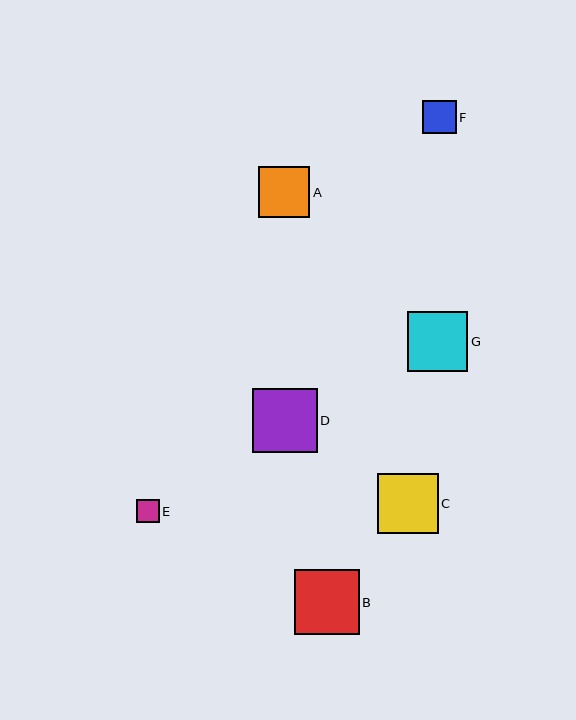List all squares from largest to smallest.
From largest to smallest: B, D, C, G, A, F, E.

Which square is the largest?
Square B is the largest with a size of approximately 65 pixels.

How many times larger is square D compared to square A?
Square D is approximately 1.3 times the size of square A.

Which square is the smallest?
Square E is the smallest with a size of approximately 23 pixels.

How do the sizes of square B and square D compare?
Square B and square D are approximately the same size.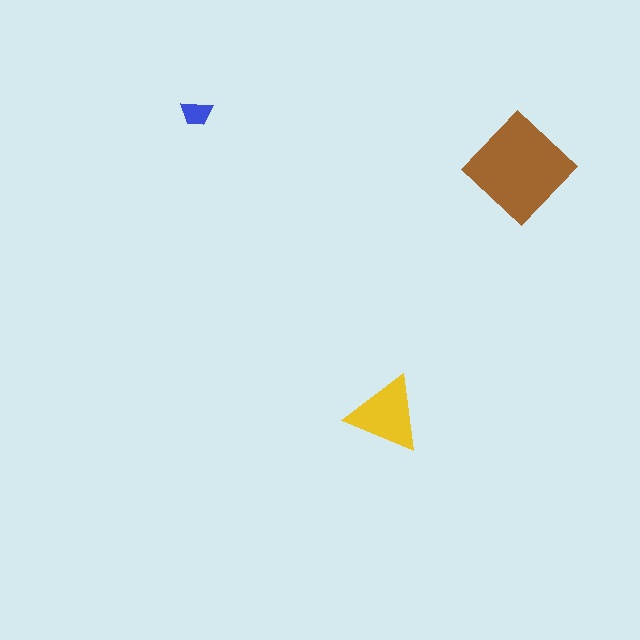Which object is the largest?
The brown diamond.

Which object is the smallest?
The blue trapezoid.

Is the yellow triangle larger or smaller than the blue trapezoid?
Larger.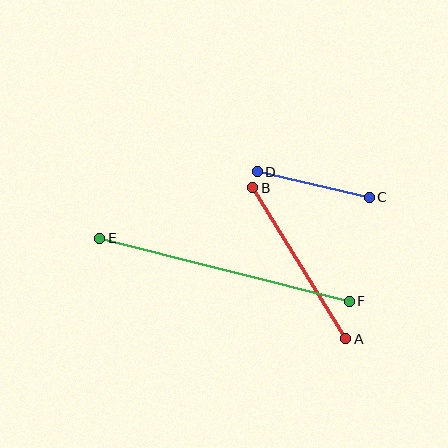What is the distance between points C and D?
The distance is approximately 115 pixels.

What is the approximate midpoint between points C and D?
The midpoint is at approximately (313, 185) pixels.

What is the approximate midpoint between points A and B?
The midpoint is at approximately (299, 263) pixels.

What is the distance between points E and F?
The distance is approximately 258 pixels.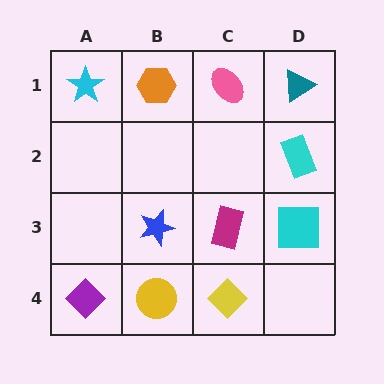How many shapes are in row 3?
3 shapes.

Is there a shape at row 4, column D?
No, that cell is empty.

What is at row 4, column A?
A purple diamond.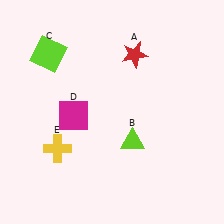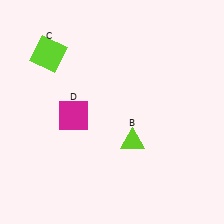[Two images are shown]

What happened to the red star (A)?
The red star (A) was removed in Image 2. It was in the top-right area of Image 1.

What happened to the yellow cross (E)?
The yellow cross (E) was removed in Image 2. It was in the bottom-left area of Image 1.